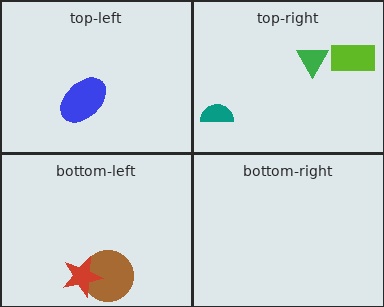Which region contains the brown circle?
The bottom-left region.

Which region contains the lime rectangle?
The top-right region.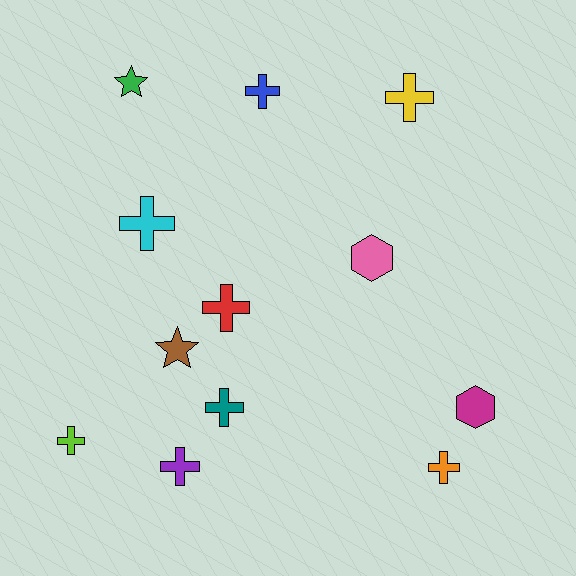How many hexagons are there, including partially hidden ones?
There are 2 hexagons.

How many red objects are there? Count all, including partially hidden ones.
There is 1 red object.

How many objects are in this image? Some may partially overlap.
There are 12 objects.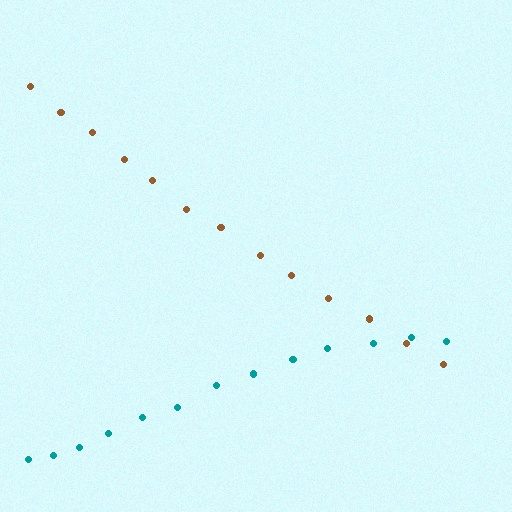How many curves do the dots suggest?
There are 2 distinct paths.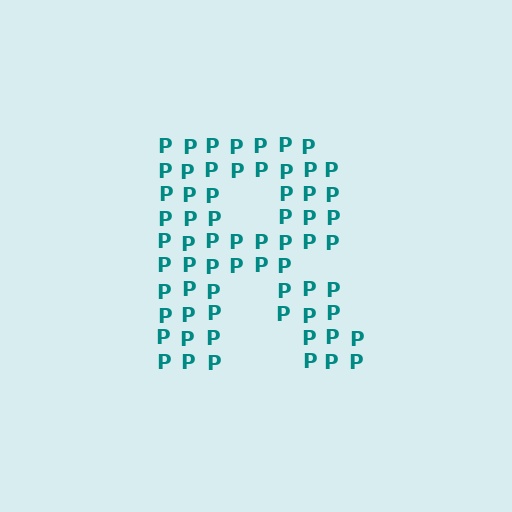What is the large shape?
The large shape is the letter R.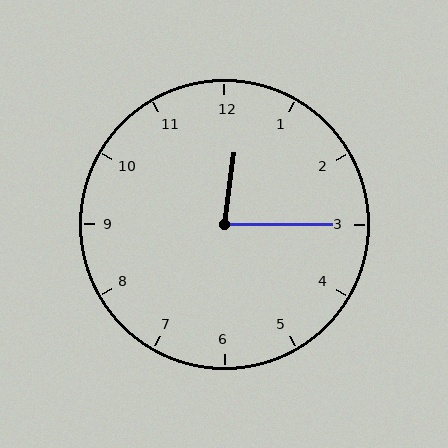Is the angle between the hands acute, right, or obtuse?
It is acute.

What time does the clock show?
12:15.